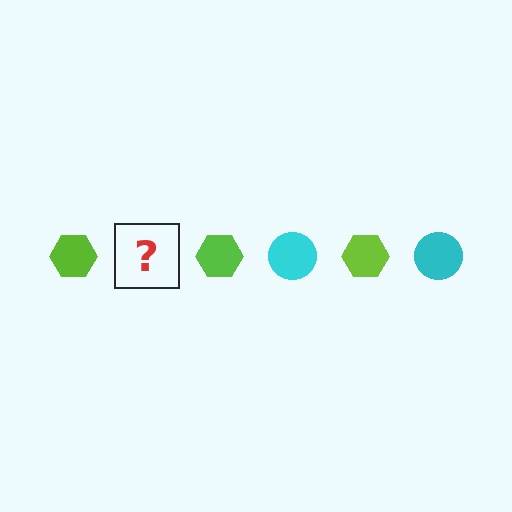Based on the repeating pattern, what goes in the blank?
The blank should be a cyan circle.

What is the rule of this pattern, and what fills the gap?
The rule is that the pattern alternates between lime hexagon and cyan circle. The gap should be filled with a cyan circle.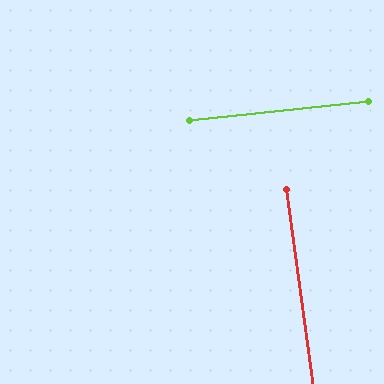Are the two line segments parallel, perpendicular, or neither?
Perpendicular — they meet at approximately 88°.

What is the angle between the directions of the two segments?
Approximately 88 degrees.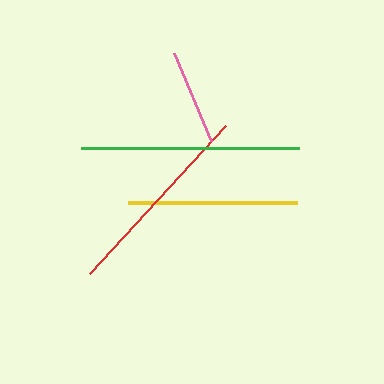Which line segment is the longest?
The green line is the longest at approximately 218 pixels.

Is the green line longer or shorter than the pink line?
The green line is longer than the pink line.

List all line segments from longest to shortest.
From longest to shortest: green, red, yellow, pink.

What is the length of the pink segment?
The pink segment is approximately 95 pixels long.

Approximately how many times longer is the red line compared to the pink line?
The red line is approximately 2.1 times the length of the pink line.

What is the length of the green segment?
The green segment is approximately 218 pixels long.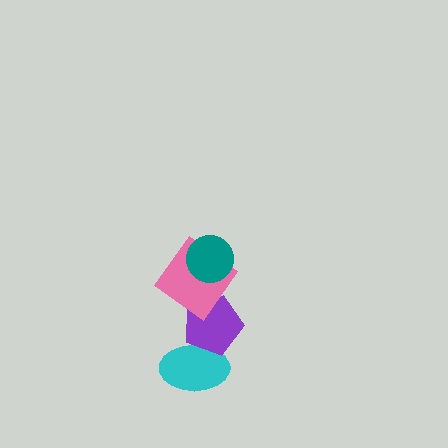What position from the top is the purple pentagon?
The purple pentagon is 3rd from the top.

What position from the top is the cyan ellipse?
The cyan ellipse is 4th from the top.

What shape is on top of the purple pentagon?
The pink diamond is on top of the purple pentagon.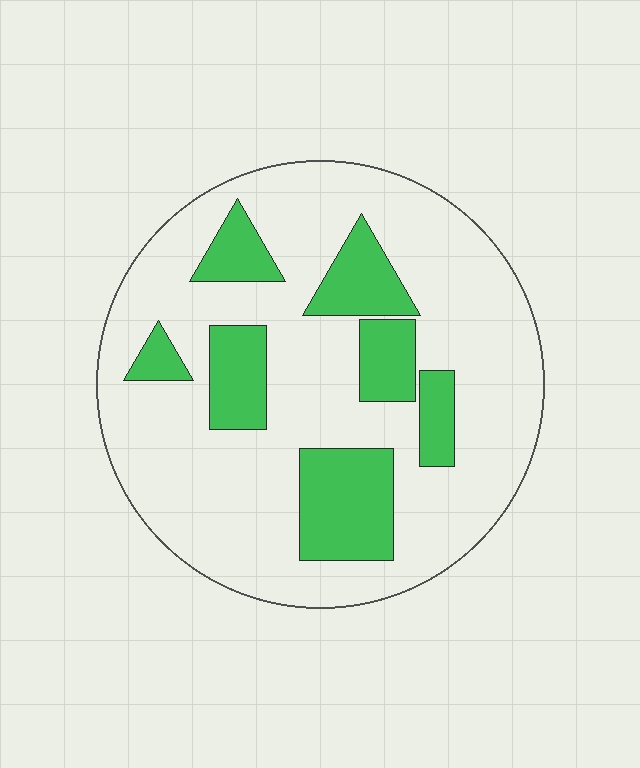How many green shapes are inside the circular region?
7.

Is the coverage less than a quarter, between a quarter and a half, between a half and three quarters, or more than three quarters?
Less than a quarter.